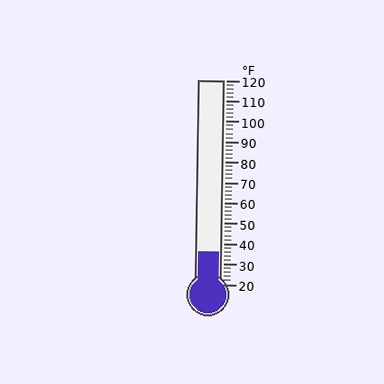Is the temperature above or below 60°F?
The temperature is below 60°F.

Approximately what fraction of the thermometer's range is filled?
The thermometer is filled to approximately 15% of its range.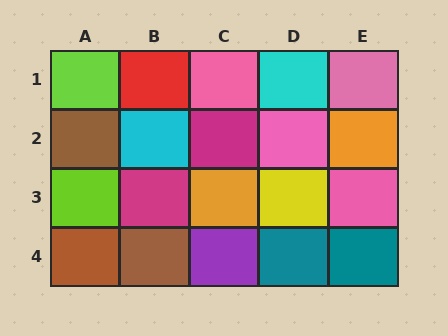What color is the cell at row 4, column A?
Brown.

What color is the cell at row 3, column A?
Lime.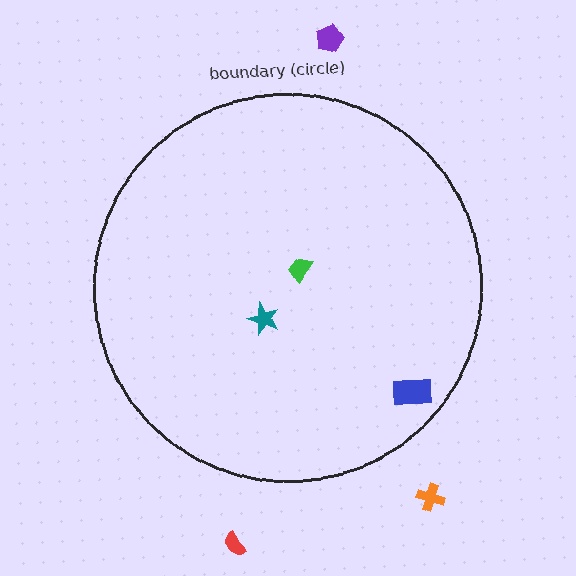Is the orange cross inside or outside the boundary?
Outside.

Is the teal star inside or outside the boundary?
Inside.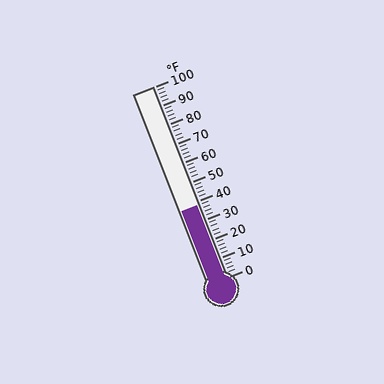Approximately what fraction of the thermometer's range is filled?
The thermometer is filled to approximately 40% of its range.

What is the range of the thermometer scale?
The thermometer scale ranges from 0°F to 100°F.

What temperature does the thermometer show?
The thermometer shows approximately 38°F.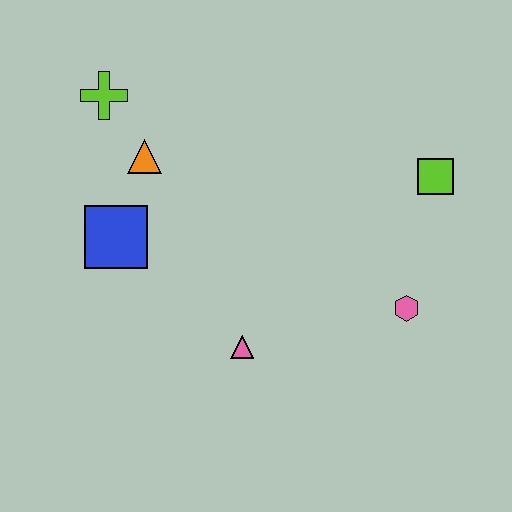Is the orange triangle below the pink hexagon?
No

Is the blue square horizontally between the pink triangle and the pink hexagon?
No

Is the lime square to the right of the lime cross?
Yes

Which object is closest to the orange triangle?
The lime cross is closest to the orange triangle.